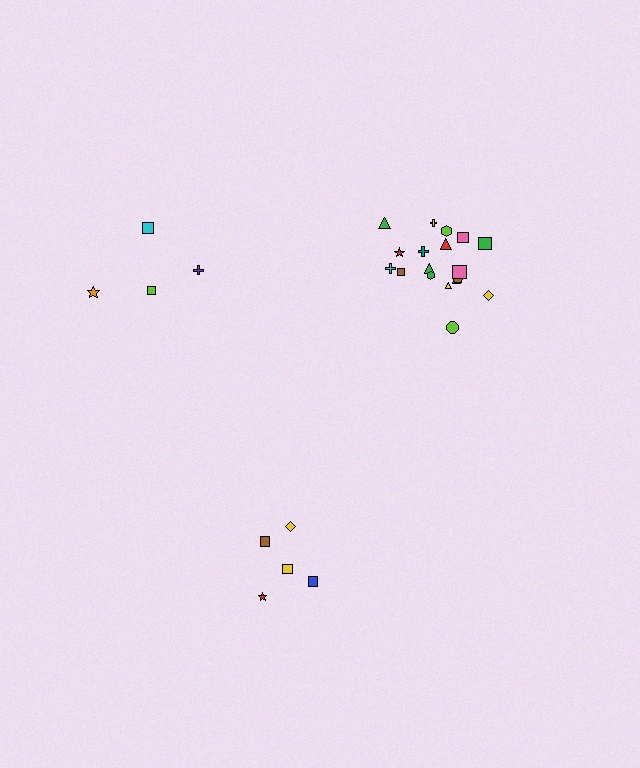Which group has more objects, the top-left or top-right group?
The top-right group.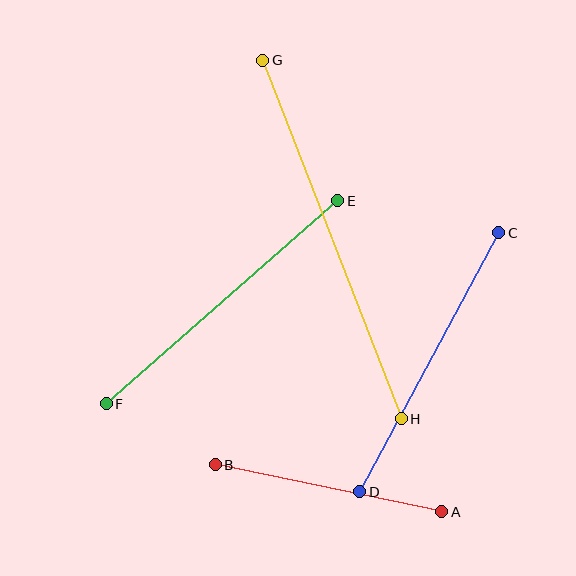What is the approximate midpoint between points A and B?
The midpoint is at approximately (328, 488) pixels.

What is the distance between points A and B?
The distance is approximately 231 pixels.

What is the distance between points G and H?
The distance is approximately 384 pixels.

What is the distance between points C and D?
The distance is approximately 294 pixels.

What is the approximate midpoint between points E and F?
The midpoint is at approximately (222, 302) pixels.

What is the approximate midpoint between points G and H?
The midpoint is at approximately (332, 240) pixels.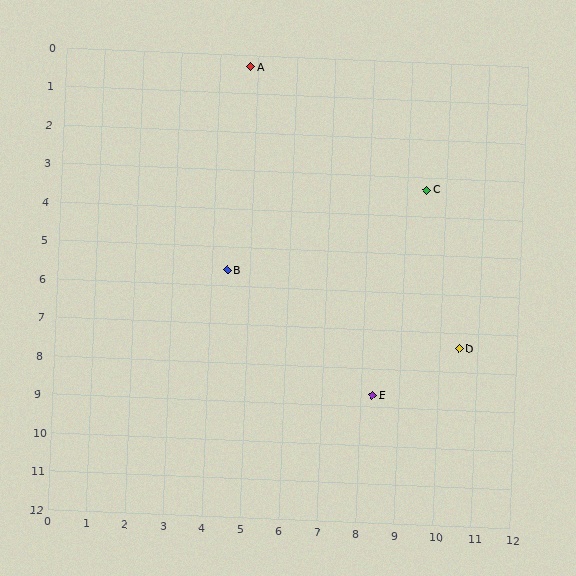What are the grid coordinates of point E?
Point E is at approximately (8.3, 8.7).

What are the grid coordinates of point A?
Point A is at approximately (4.8, 0.3).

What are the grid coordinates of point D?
Point D is at approximately (10.5, 7.4).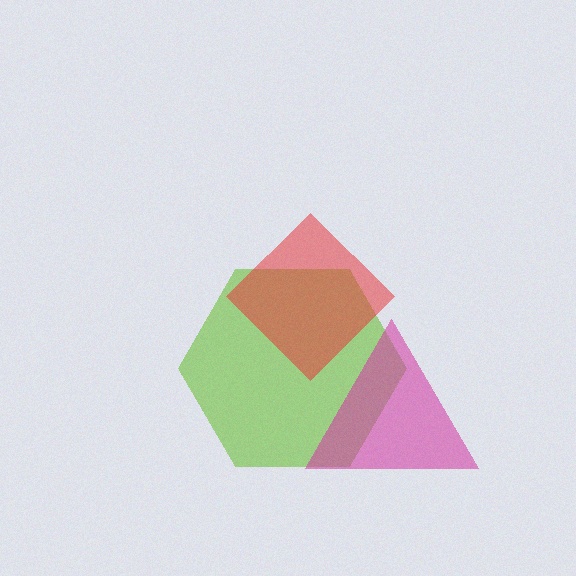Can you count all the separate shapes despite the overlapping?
Yes, there are 3 separate shapes.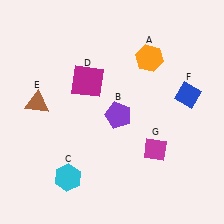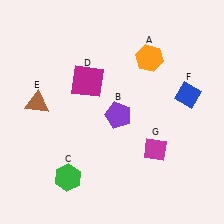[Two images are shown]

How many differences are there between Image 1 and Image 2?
There is 1 difference between the two images.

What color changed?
The hexagon (C) changed from cyan in Image 1 to green in Image 2.